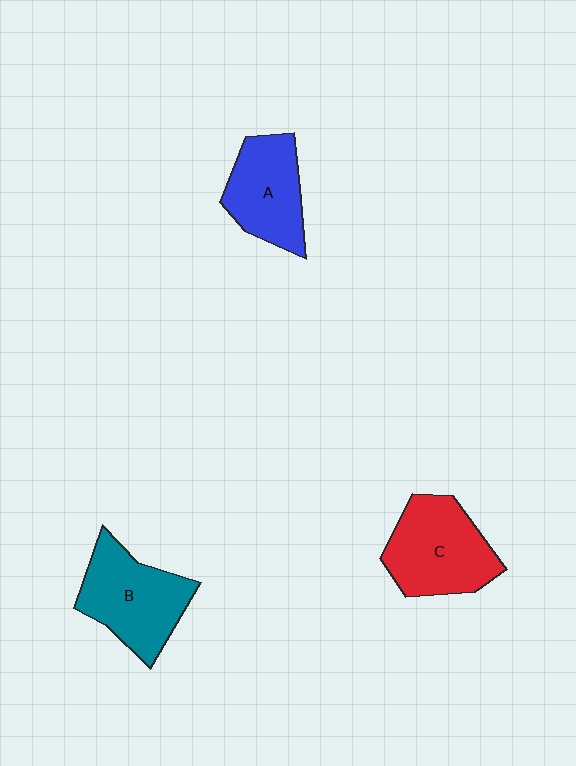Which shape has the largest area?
Shape C (red).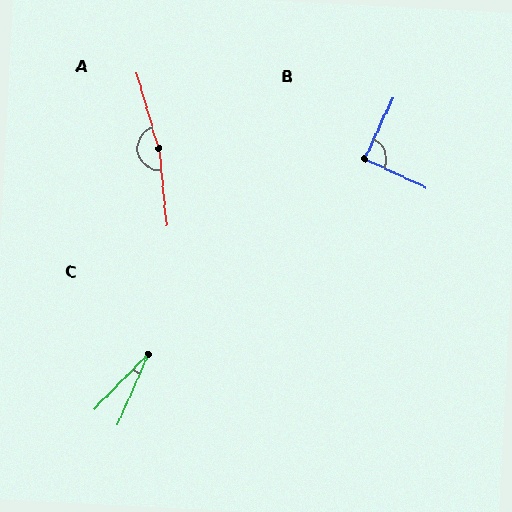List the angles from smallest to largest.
C (21°), B (90°), A (169°).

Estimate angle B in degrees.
Approximately 90 degrees.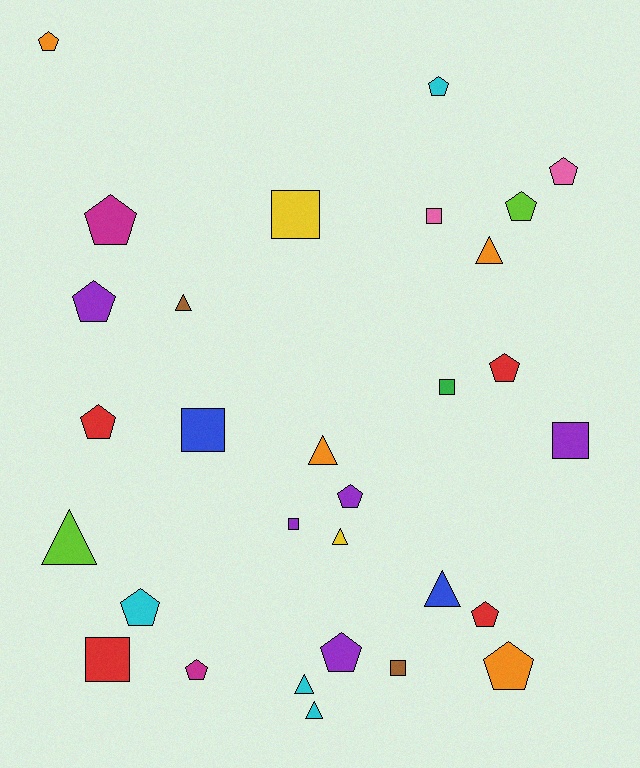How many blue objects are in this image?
There are 2 blue objects.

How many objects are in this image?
There are 30 objects.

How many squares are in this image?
There are 8 squares.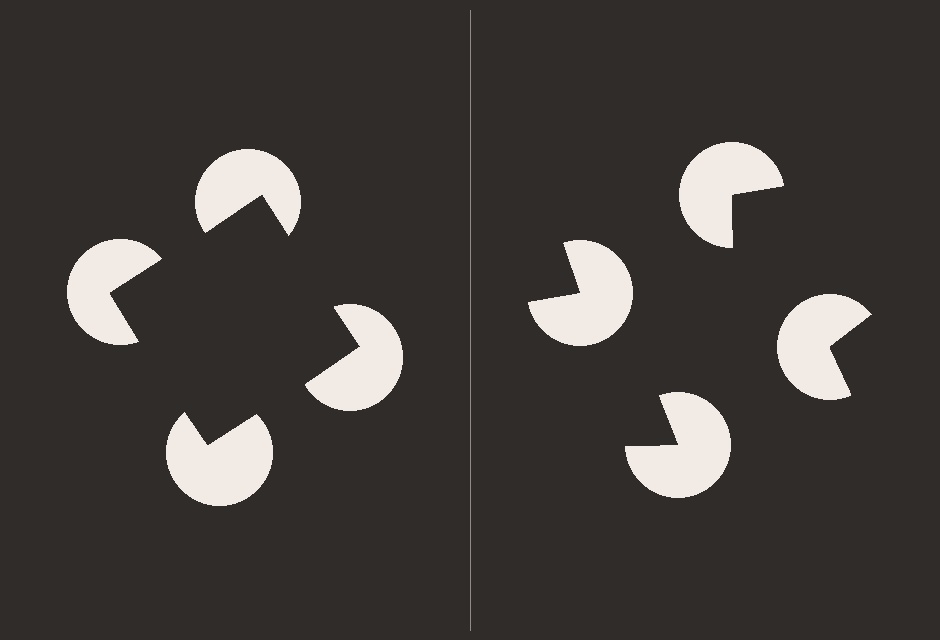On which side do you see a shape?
An illusory square appears on the left side. On the right side the wedge cuts are rotated, so no coherent shape forms.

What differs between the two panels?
The pac-man discs are positioned identically on both sides; only the wedge orientations differ. On the left they align to a square; on the right they are misaligned.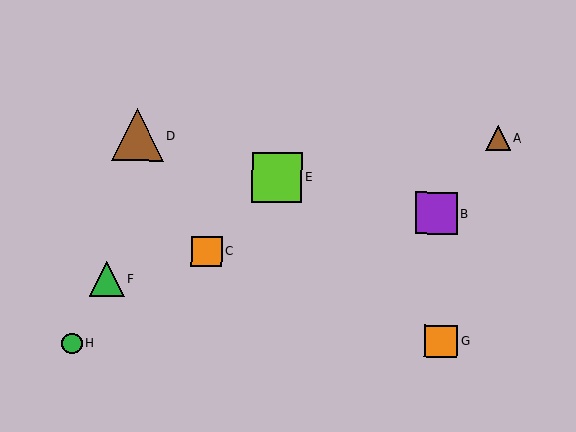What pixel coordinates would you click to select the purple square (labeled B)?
Click at (436, 213) to select the purple square B.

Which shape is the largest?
The brown triangle (labeled D) is the largest.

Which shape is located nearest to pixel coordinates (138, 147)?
The brown triangle (labeled D) at (137, 135) is nearest to that location.